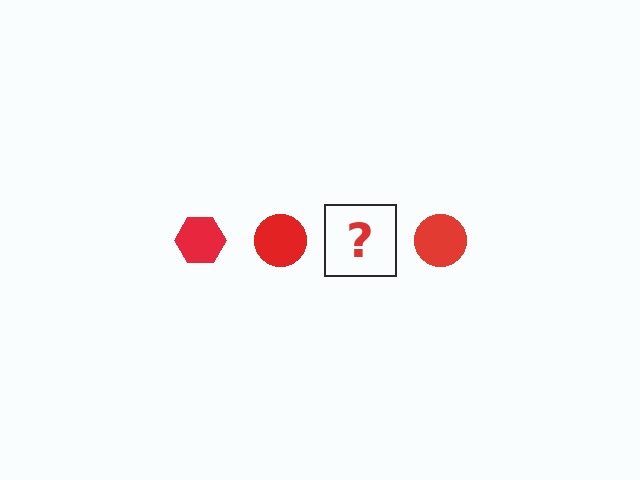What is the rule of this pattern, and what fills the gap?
The rule is that the pattern cycles through hexagon, circle shapes in red. The gap should be filled with a red hexagon.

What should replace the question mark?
The question mark should be replaced with a red hexagon.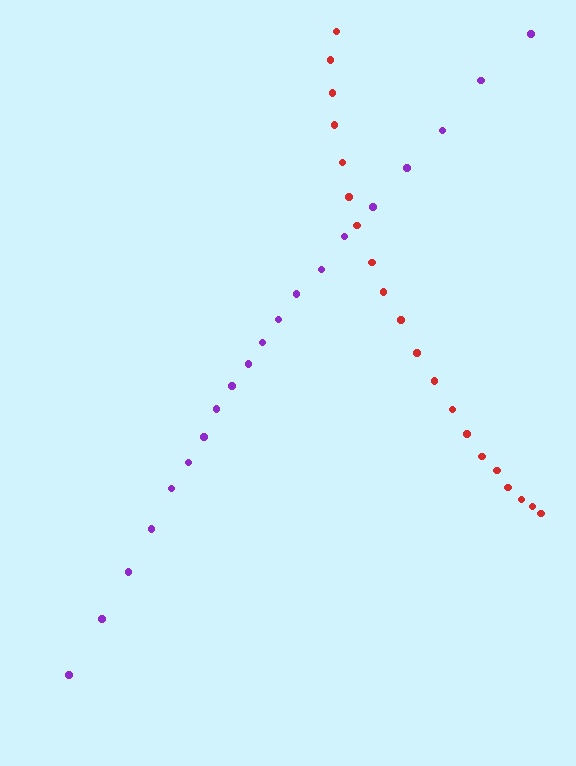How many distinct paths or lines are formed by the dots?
There are 2 distinct paths.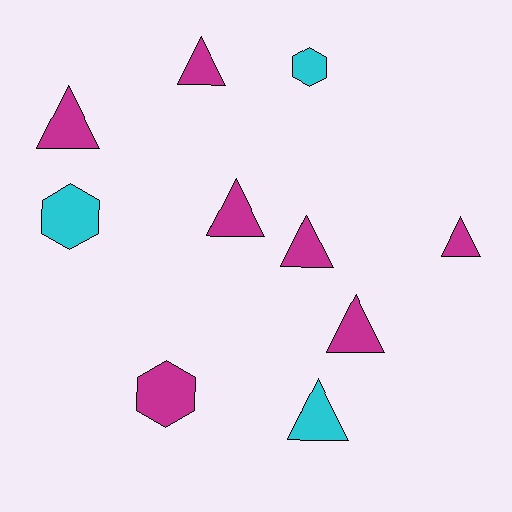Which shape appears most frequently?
Triangle, with 7 objects.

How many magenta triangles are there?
There are 6 magenta triangles.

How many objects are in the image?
There are 10 objects.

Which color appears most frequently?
Magenta, with 7 objects.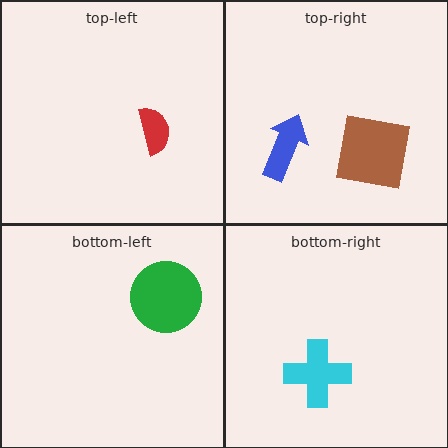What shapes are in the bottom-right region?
The cyan cross.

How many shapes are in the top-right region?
2.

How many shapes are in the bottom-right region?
1.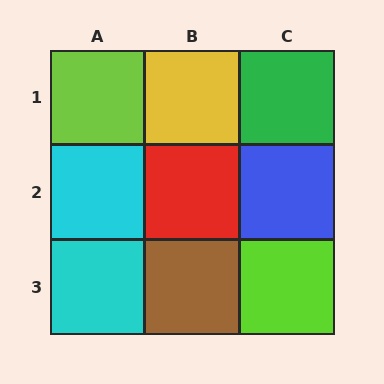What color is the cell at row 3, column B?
Brown.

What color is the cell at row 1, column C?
Green.